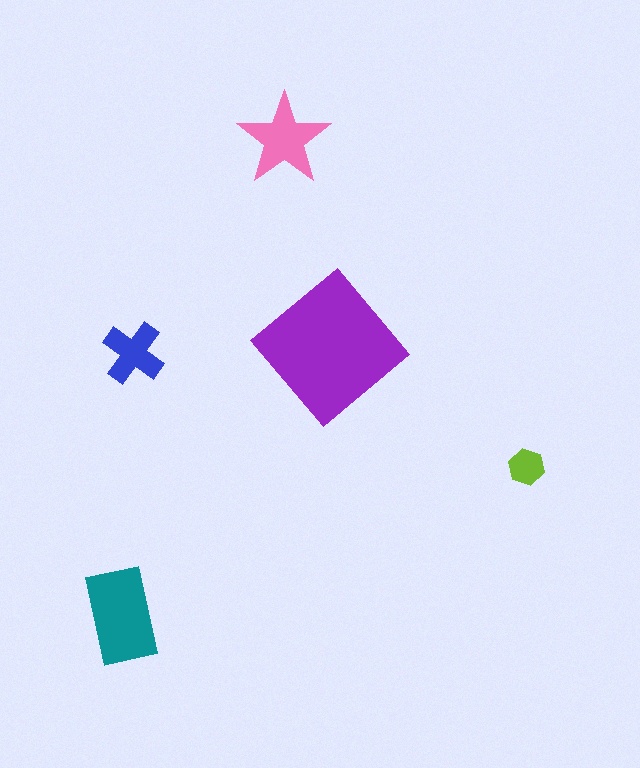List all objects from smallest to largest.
The lime hexagon, the blue cross, the pink star, the teal rectangle, the purple diamond.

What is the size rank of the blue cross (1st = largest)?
4th.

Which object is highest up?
The pink star is topmost.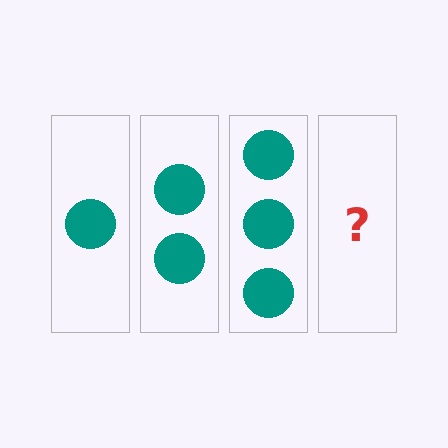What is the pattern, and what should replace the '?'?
The pattern is that each step adds one more circle. The '?' should be 4 circles.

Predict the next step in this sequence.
The next step is 4 circles.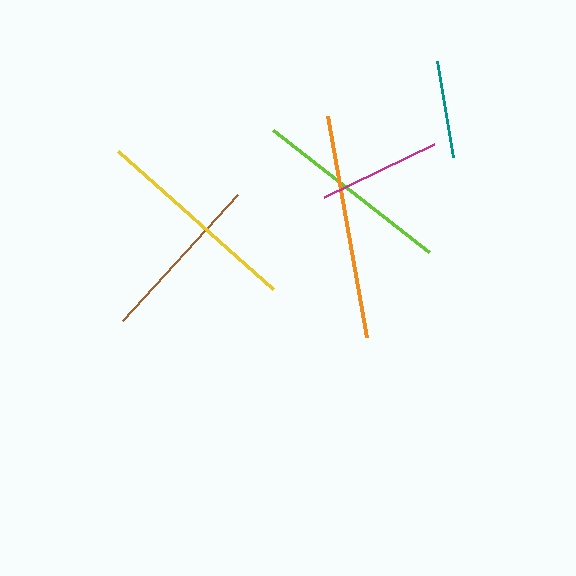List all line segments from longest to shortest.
From longest to shortest: orange, yellow, lime, brown, magenta, teal.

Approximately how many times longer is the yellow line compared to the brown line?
The yellow line is approximately 1.2 times the length of the brown line.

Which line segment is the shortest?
The teal line is the shortest at approximately 97 pixels.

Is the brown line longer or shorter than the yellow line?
The yellow line is longer than the brown line.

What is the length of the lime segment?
The lime segment is approximately 199 pixels long.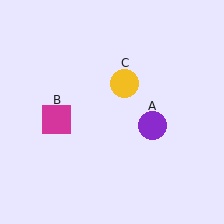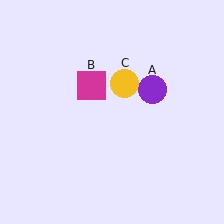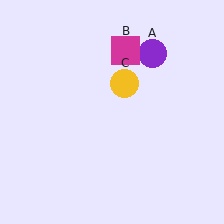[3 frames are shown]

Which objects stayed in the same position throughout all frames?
Yellow circle (object C) remained stationary.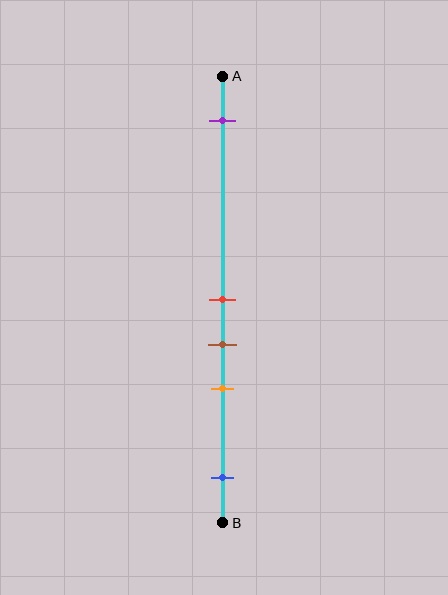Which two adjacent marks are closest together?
The red and brown marks are the closest adjacent pair.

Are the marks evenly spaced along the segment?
No, the marks are not evenly spaced.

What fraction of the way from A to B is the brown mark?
The brown mark is approximately 60% (0.6) of the way from A to B.